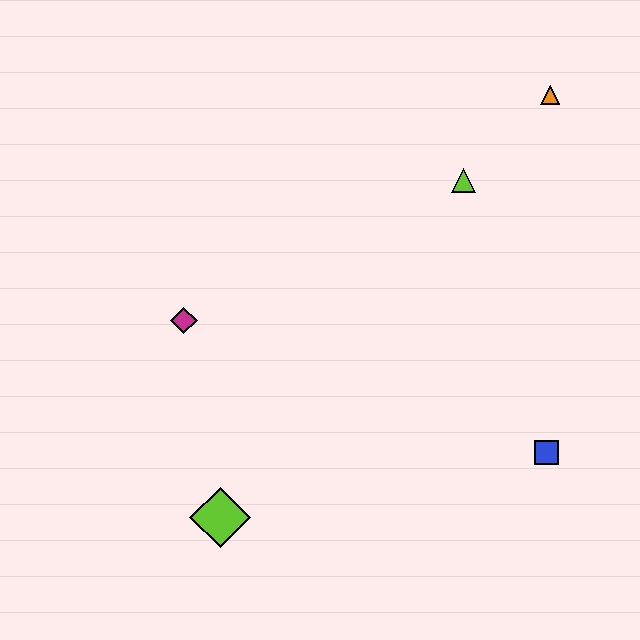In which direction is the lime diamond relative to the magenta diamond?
The lime diamond is below the magenta diamond.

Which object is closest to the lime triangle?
The orange triangle is closest to the lime triangle.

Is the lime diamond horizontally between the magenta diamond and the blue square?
Yes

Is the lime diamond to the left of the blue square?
Yes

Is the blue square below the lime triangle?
Yes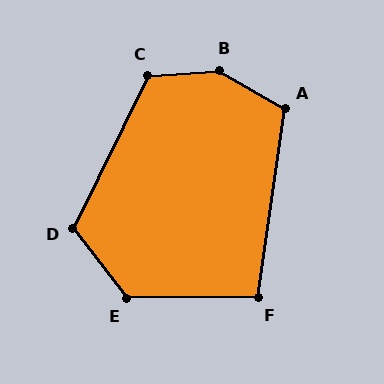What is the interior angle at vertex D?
Approximately 116 degrees (obtuse).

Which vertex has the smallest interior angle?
F, at approximately 98 degrees.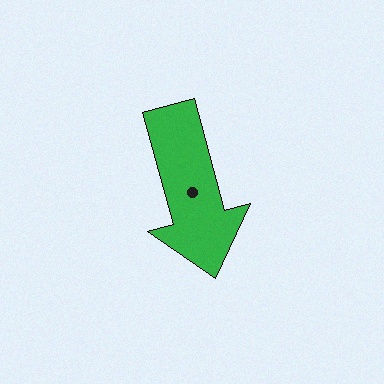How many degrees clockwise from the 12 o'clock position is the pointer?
Approximately 165 degrees.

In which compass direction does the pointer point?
South.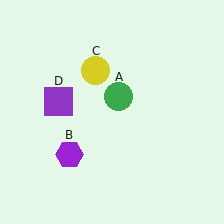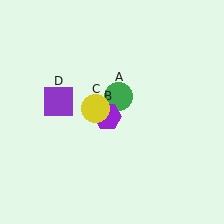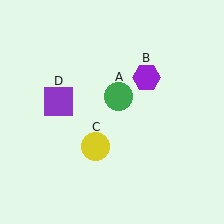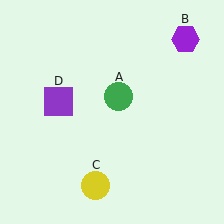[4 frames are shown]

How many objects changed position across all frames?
2 objects changed position: purple hexagon (object B), yellow circle (object C).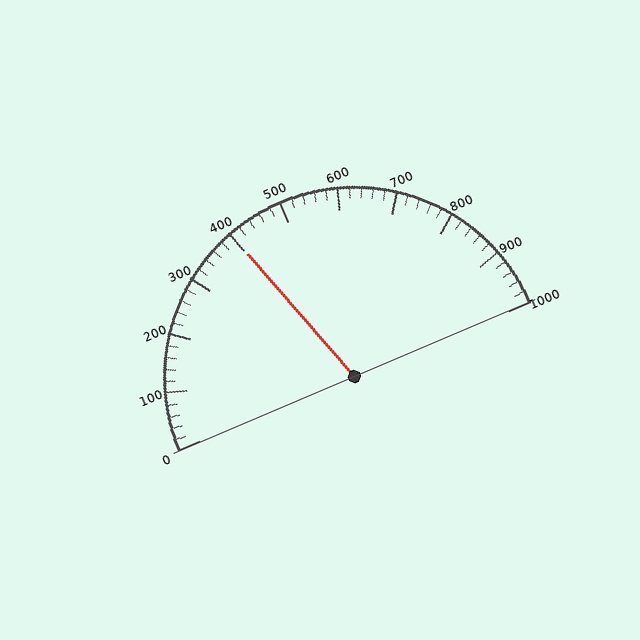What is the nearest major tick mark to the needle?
The nearest major tick mark is 400.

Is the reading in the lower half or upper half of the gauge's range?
The reading is in the lower half of the range (0 to 1000).